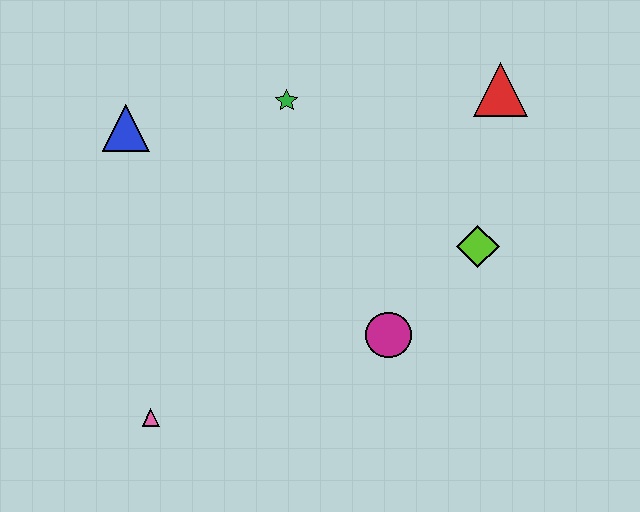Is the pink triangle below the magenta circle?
Yes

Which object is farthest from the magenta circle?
The blue triangle is farthest from the magenta circle.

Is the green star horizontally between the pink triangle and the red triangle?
Yes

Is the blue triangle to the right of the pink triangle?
No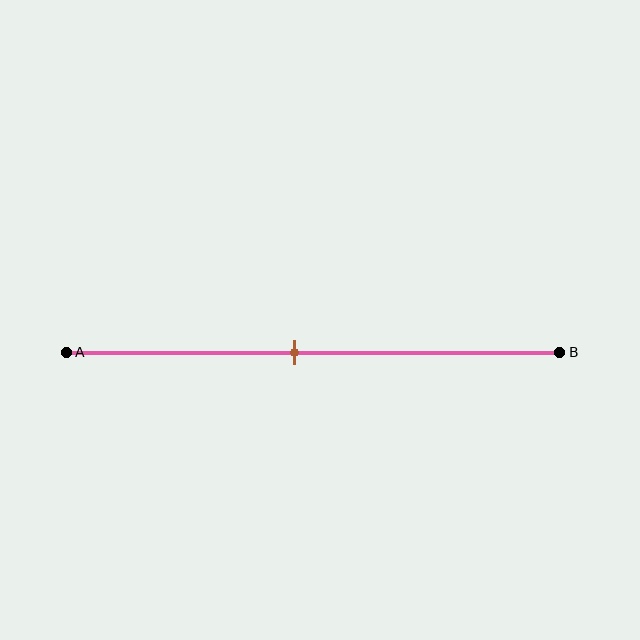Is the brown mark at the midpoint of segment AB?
No, the mark is at about 45% from A, not at the 50% midpoint.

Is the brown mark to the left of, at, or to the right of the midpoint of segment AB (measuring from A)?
The brown mark is to the left of the midpoint of segment AB.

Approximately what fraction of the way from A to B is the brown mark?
The brown mark is approximately 45% of the way from A to B.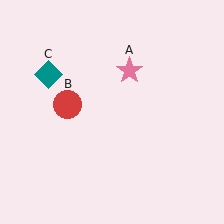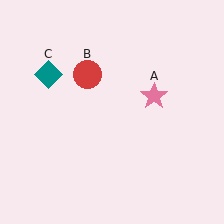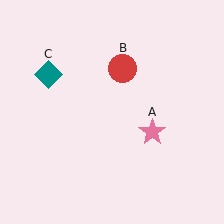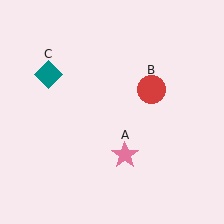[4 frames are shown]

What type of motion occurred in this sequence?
The pink star (object A), red circle (object B) rotated clockwise around the center of the scene.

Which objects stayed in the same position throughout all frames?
Teal diamond (object C) remained stationary.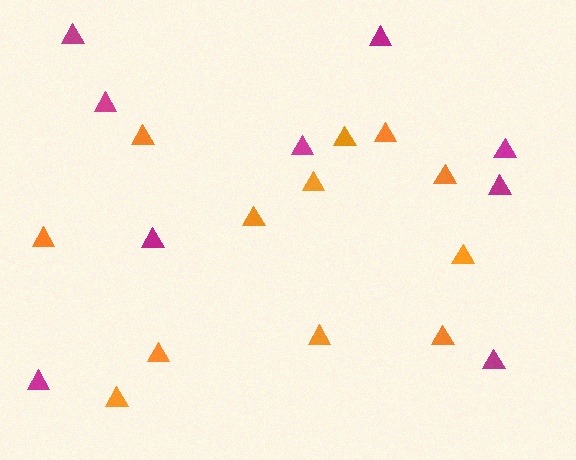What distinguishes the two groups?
There are 2 groups: one group of orange triangles (12) and one group of magenta triangles (9).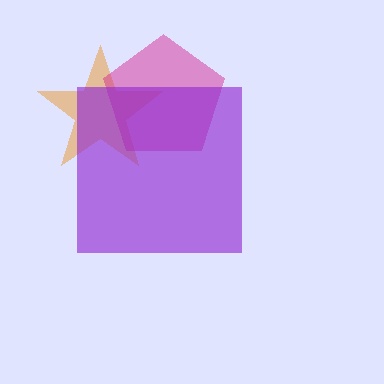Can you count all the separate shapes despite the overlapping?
Yes, there are 3 separate shapes.